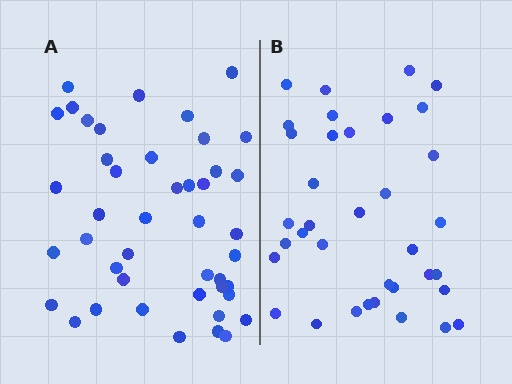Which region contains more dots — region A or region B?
Region A (the left region) has more dots.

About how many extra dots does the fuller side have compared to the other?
Region A has roughly 8 or so more dots than region B.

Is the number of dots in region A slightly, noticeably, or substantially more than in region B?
Region A has only slightly more — the two regions are fairly close. The ratio is roughly 1.2 to 1.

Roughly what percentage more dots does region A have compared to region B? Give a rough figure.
About 20% more.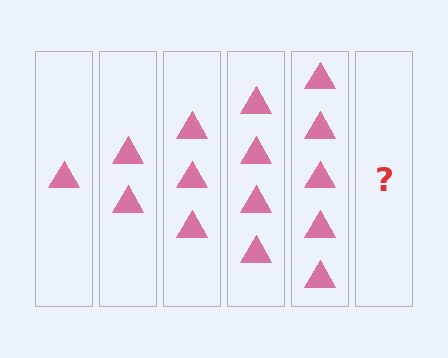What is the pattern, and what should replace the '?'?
The pattern is that each step adds one more triangle. The '?' should be 6 triangles.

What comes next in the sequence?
The next element should be 6 triangles.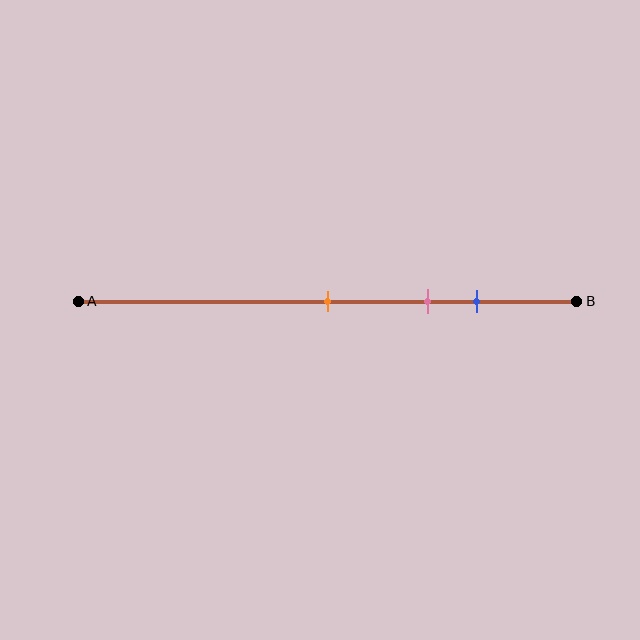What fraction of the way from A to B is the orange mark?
The orange mark is approximately 50% (0.5) of the way from A to B.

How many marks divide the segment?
There are 3 marks dividing the segment.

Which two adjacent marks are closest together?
The pink and blue marks are the closest adjacent pair.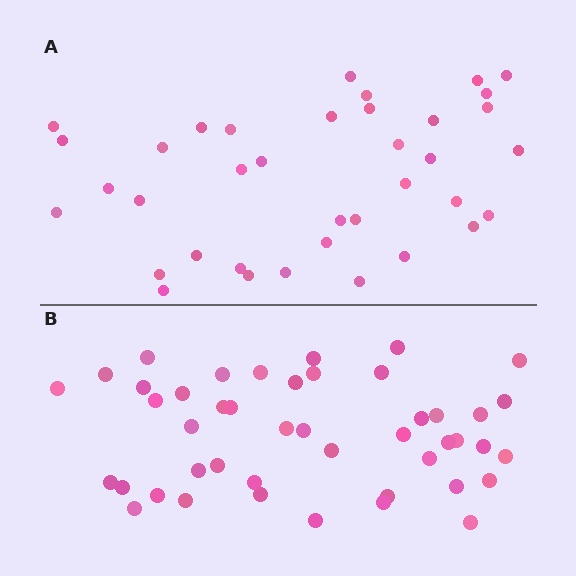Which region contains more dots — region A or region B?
Region B (the bottom region) has more dots.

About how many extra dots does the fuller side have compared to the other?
Region B has roughly 8 or so more dots than region A.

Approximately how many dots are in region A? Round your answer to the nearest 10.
About 40 dots. (The exact count is 37, which rounds to 40.)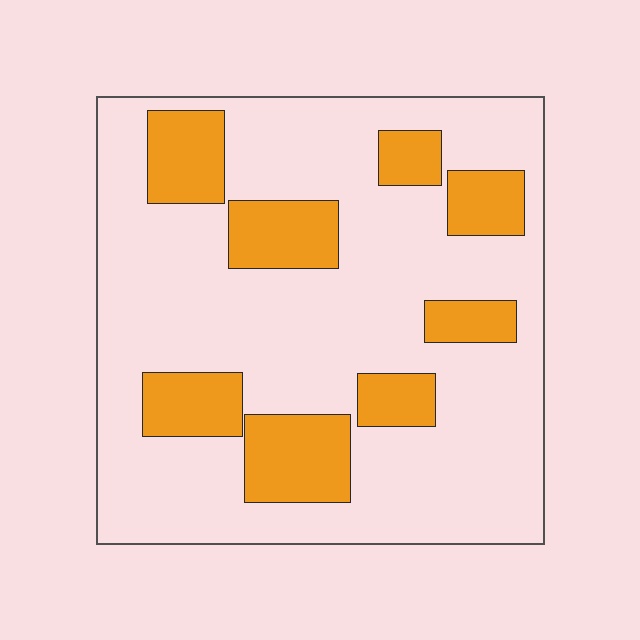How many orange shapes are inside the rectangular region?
8.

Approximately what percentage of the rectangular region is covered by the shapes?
Approximately 25%.